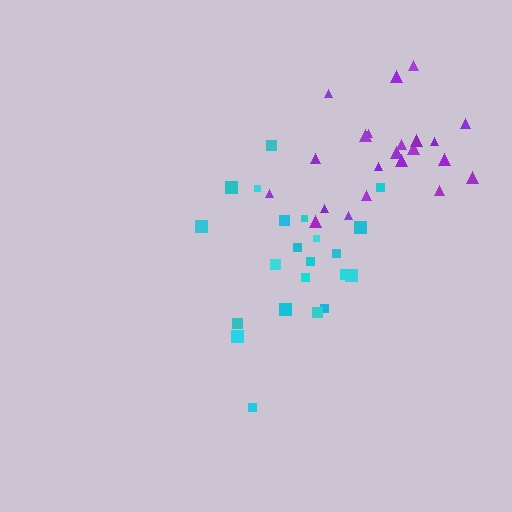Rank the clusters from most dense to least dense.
purple, cyan.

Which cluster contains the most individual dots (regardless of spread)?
Cyan (22).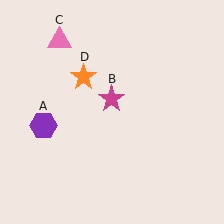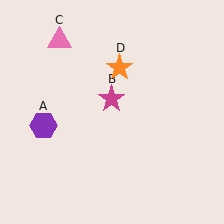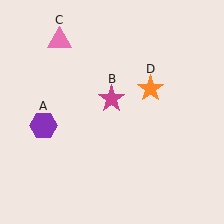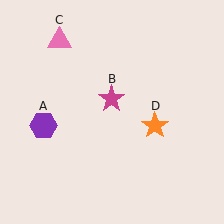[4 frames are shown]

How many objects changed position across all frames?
1 object changed position: orange star (object D).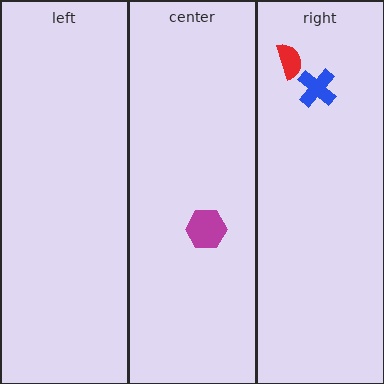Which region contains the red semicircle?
The right region.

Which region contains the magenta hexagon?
The center region.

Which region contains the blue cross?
The right region.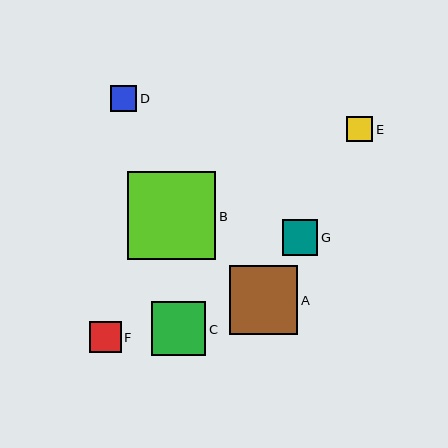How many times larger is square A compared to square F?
Square A is approximately 2.2 times the size of square F.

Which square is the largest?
Square B is the largest with a size of approximately 88 pixels.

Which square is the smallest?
Square E is the smallest with a size of approximately 26 pixels.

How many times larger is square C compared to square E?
Square C is approximately 2.1 times the size of square E.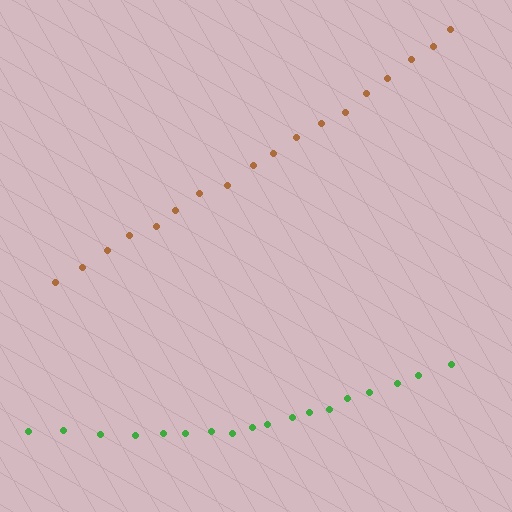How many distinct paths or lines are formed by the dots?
There are 2 distinct paths.